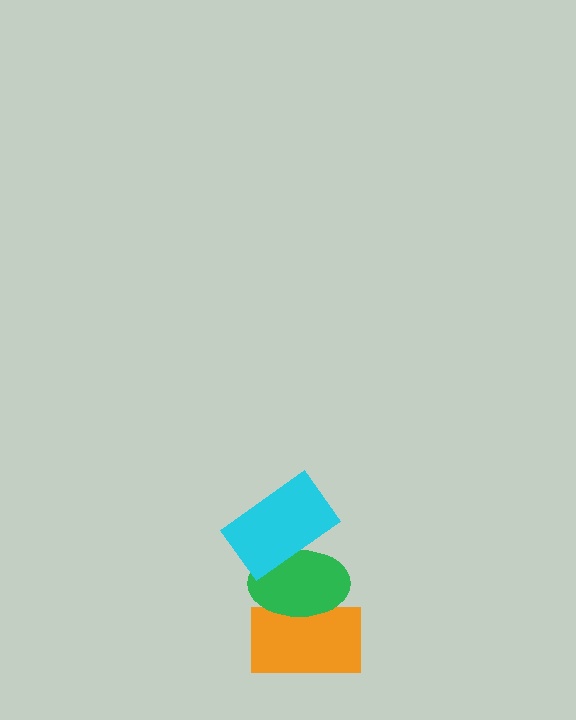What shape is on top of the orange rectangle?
The green ellipse is on top of the orange rectangle.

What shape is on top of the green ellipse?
The cyan rectangle is on top of the green ellipse.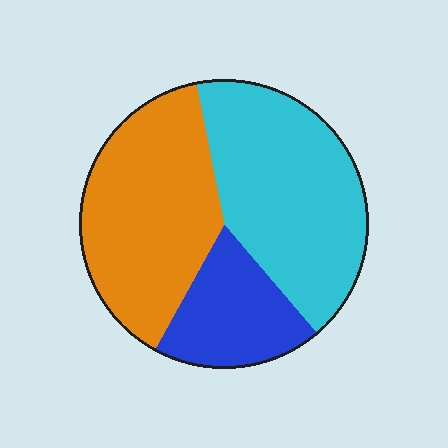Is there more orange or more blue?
Orange.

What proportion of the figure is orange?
Orange covers around 40% of the figure.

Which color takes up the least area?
Blue, at roughly 20%.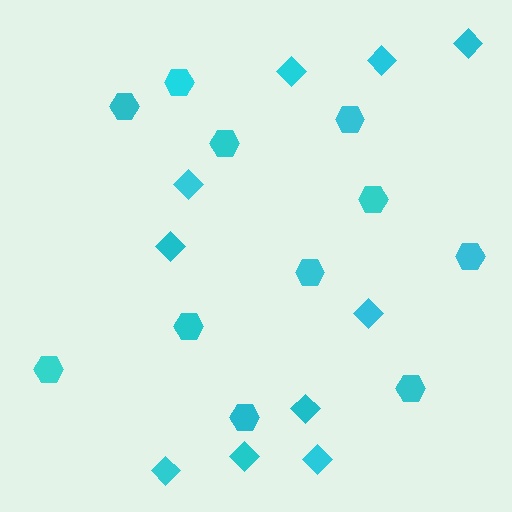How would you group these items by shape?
There are 2 groups: one group of hexagons (11) and one group of diamonds (10).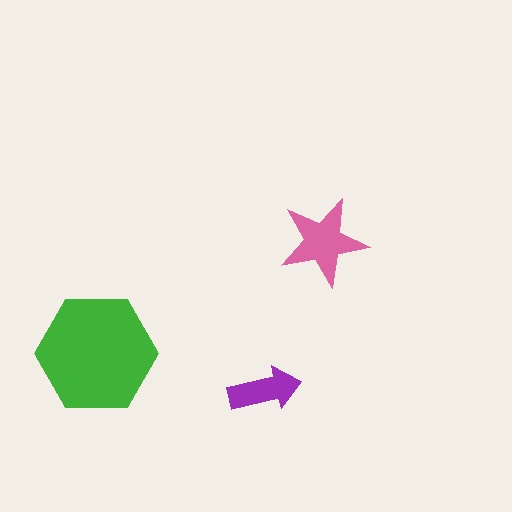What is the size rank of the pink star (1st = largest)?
2nd.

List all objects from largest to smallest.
The green hexagon, the pink star, the purple arrow.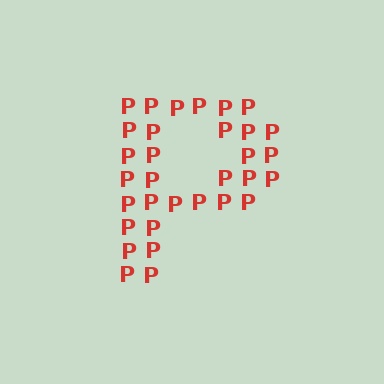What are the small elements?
The small elements are letter P's.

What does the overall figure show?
The overall figure shows the letter P.